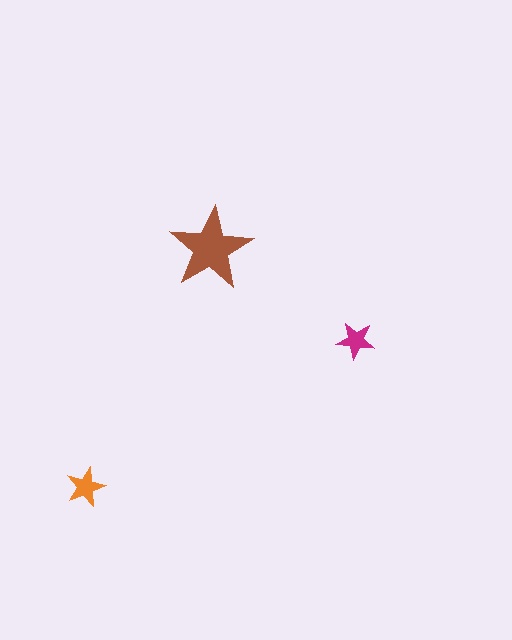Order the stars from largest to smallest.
the brown one, the orange one, the magenta one.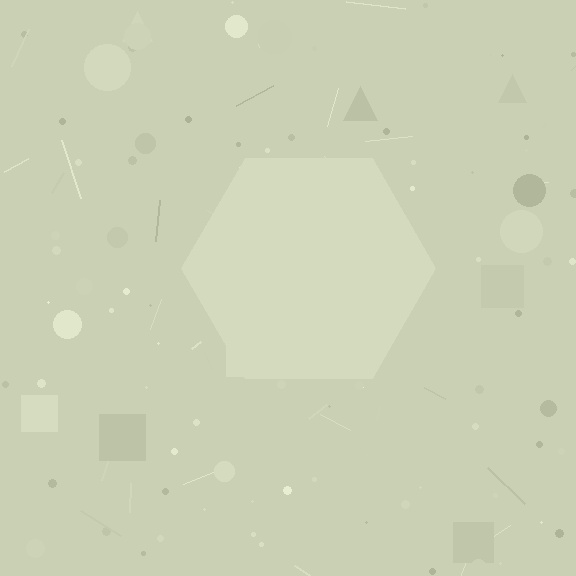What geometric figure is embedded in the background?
A hexagon is embedded in the background.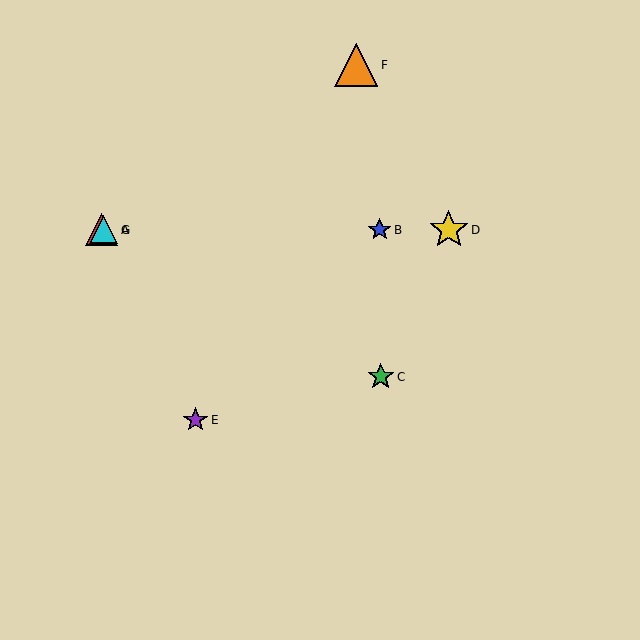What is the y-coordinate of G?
Object G is at y≈230.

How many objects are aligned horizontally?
4 objects (A, B, D, G) are aligned horizontally.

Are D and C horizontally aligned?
No, D is at y≈230 and C is at y≈377.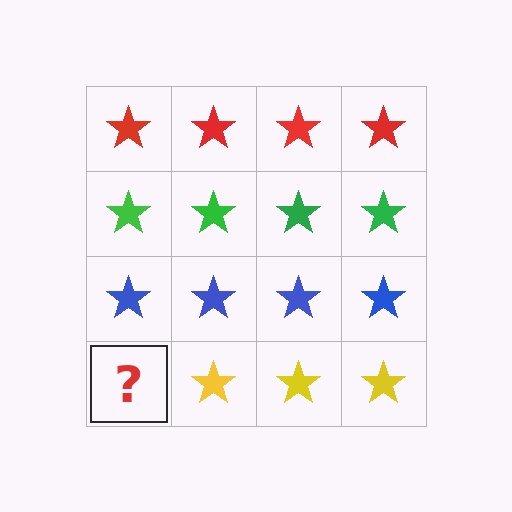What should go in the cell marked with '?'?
The missing cell should contain a yellow star.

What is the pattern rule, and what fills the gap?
The rule is that each row has a consistent color. The gap should be filled with a yellow star.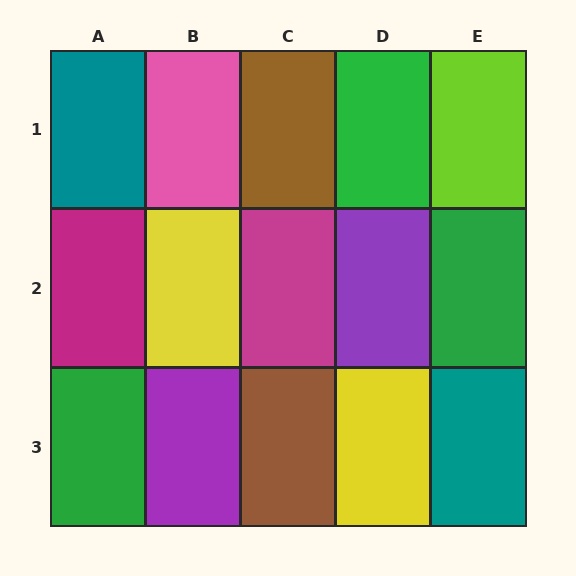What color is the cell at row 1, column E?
Lime.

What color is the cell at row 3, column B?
Purple.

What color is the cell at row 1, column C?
Brown.